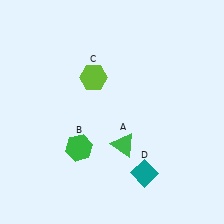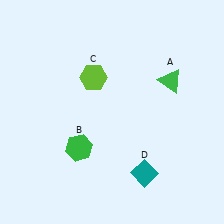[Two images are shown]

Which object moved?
The green triangle (A) moved up.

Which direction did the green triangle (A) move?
The green triangle (A) moved up.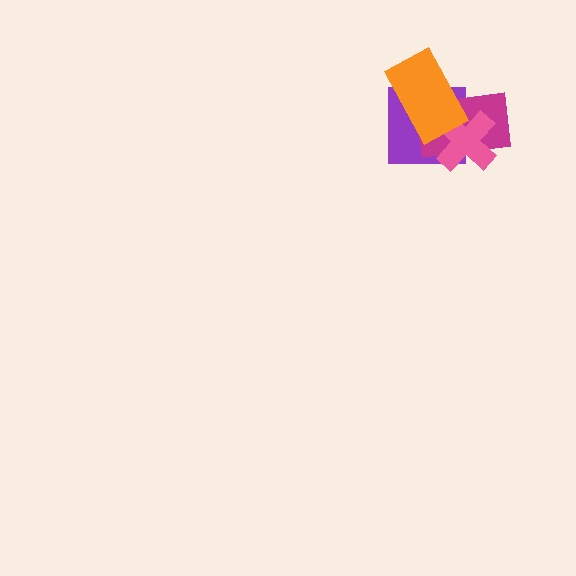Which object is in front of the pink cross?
The orange rectangle is in front of the pink cross.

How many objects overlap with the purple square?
3 objects overlap with the purple square.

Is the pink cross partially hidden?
Yes, it is partially covered by another shape.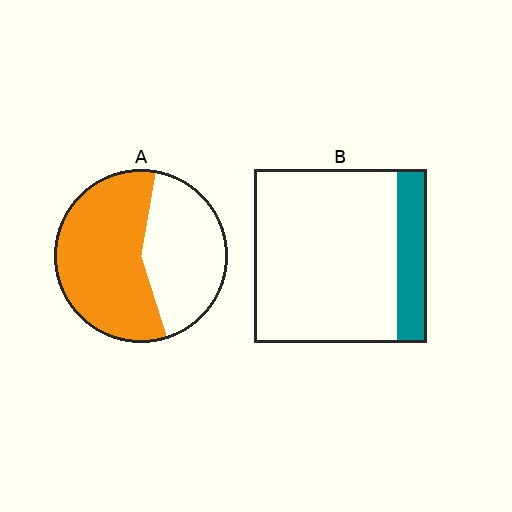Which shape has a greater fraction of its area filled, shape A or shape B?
Shape A.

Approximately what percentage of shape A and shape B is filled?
A is approximately 60% and B is approximately 15%.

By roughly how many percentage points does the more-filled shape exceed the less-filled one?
By roughly 40 percentage points (A over B).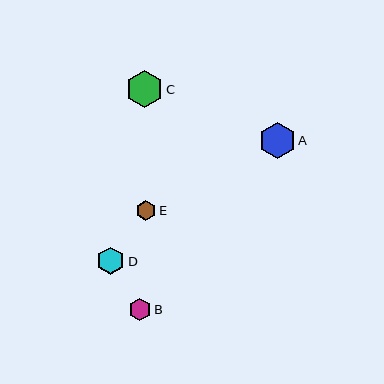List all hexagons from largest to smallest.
From largest to smallest: C, A, D, B, E.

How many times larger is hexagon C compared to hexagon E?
Hexagon C is approximately 1.9 times the size of hexagon E.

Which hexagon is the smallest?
Hexagon E is the smallest with a size of approximately 20 pixels.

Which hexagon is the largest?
Hexagon C is the largest with a size of approximately 37 pixels.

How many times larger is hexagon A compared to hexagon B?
Hexagon A is approximately 1.6 times the size of hexagon B.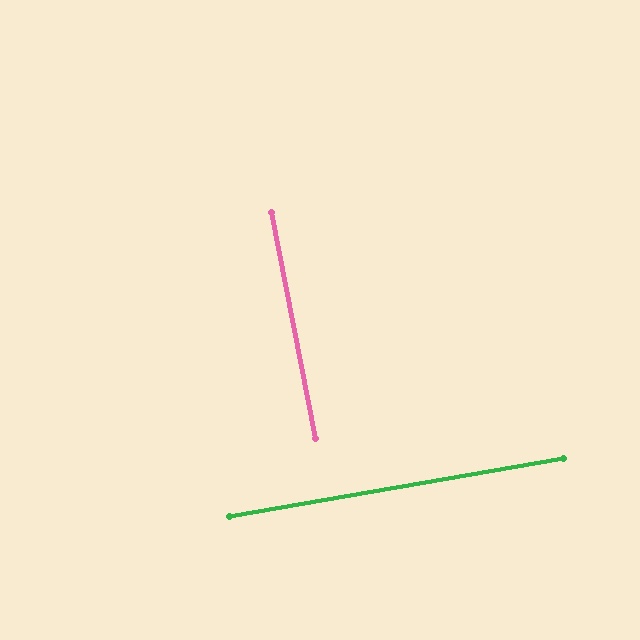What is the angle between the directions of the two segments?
Approximately 89 degrees.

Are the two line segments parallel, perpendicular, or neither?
Perpendicular — they meet at approximately 89°.